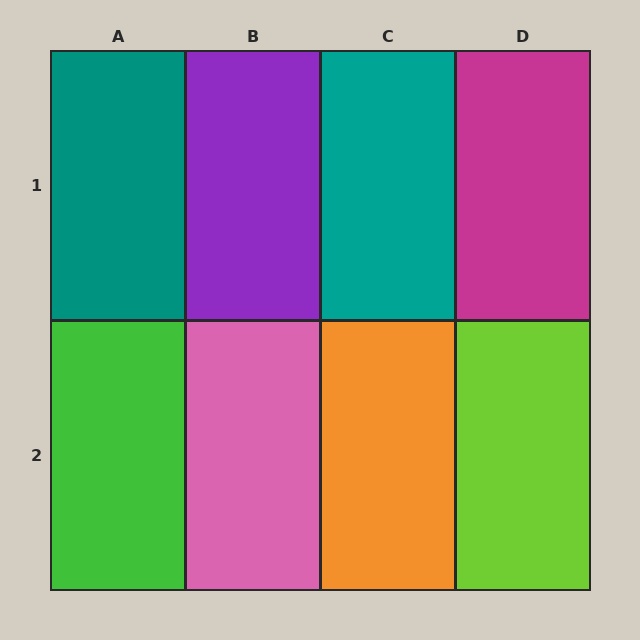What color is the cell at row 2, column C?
Orange.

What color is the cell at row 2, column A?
Green.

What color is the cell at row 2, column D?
Lime.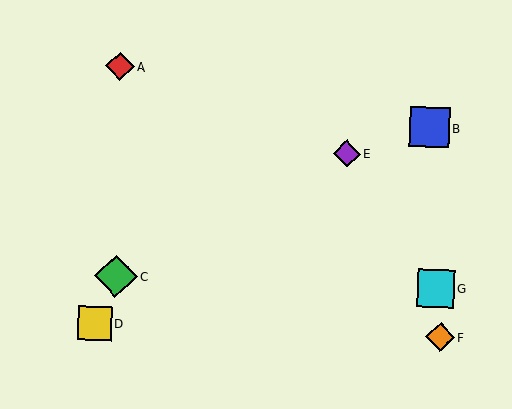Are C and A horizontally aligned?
No, C is at y≈276 and A is at y≈66.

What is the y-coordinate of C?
Object C is at y≈276.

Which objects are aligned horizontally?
Objects C, G are aligned horizontally.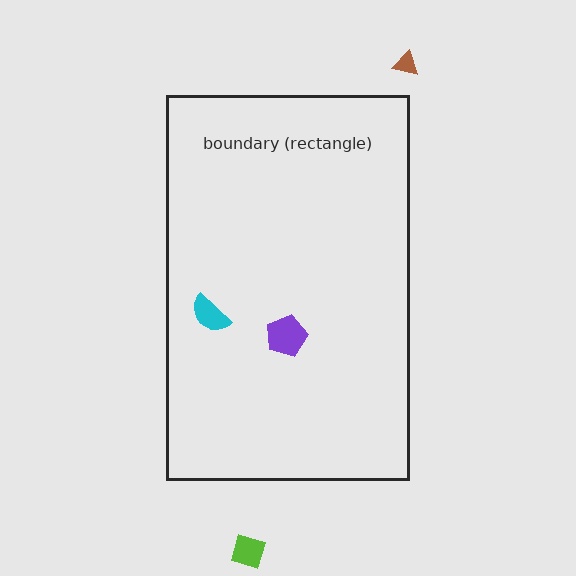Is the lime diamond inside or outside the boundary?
Outside.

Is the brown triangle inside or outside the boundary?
Outside.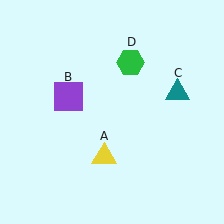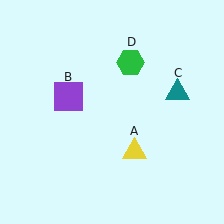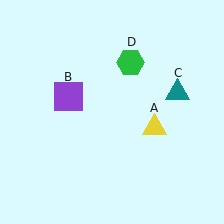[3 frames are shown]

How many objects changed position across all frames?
1 object changed position: yellow triangle (object A).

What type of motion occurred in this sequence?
The yellow triangle (object A) rotated counterclockwise around the center of the scene.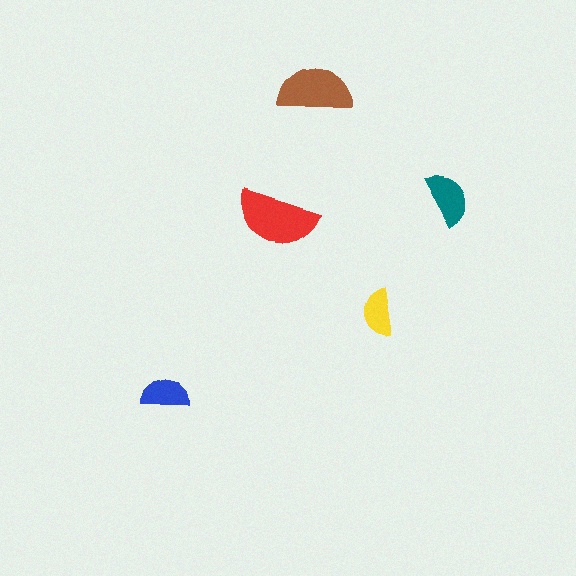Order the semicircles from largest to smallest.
the red one, the brown one, the teal one, the blue one, the yellow one.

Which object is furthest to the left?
The blue semicircle is leftmost.